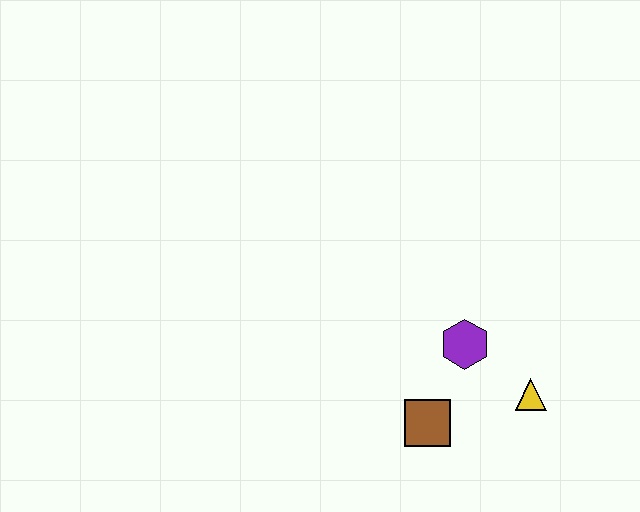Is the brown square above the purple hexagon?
No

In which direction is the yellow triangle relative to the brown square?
The yellow triangle is to the right of the brown square.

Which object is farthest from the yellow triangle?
The brown square is farthest from the yellow triangle.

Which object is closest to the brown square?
The purple hexagon is closest to the brown square.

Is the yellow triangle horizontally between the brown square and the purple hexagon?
No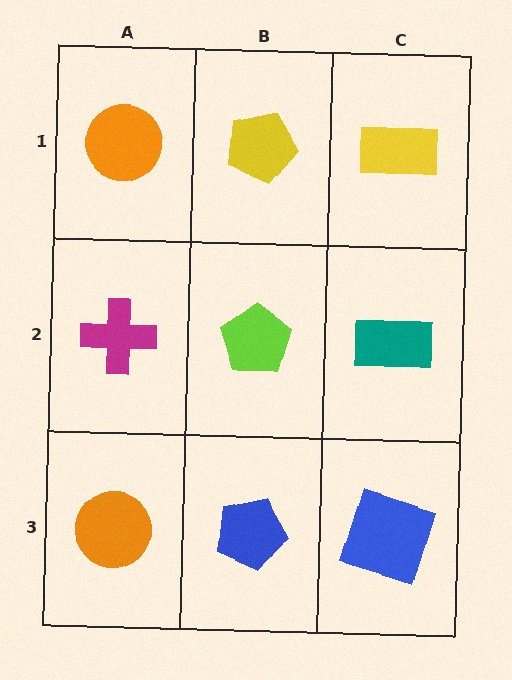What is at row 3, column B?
A blue pentagon.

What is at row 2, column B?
A lime pentagon.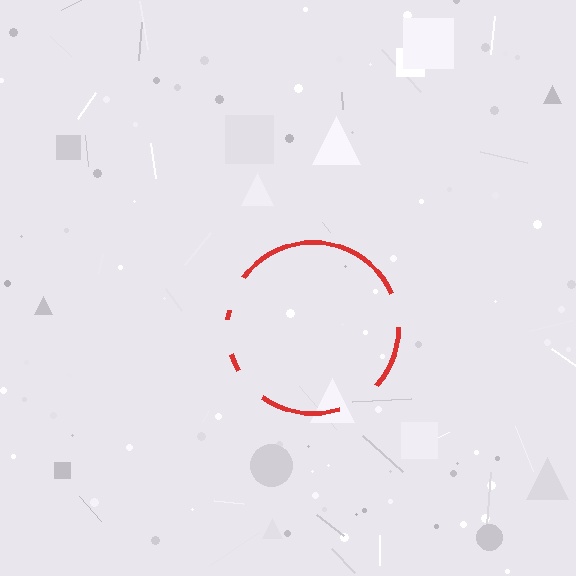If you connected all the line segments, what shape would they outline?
They would outline a circle.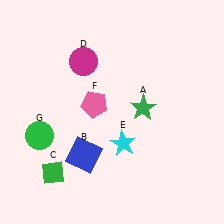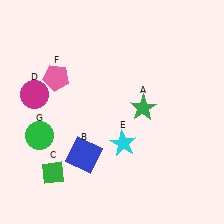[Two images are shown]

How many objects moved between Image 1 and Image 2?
2 objects moved between the two images.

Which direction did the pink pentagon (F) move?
The pink pentagon (F) moved left.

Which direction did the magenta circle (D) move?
The magenta circle (D) moved left.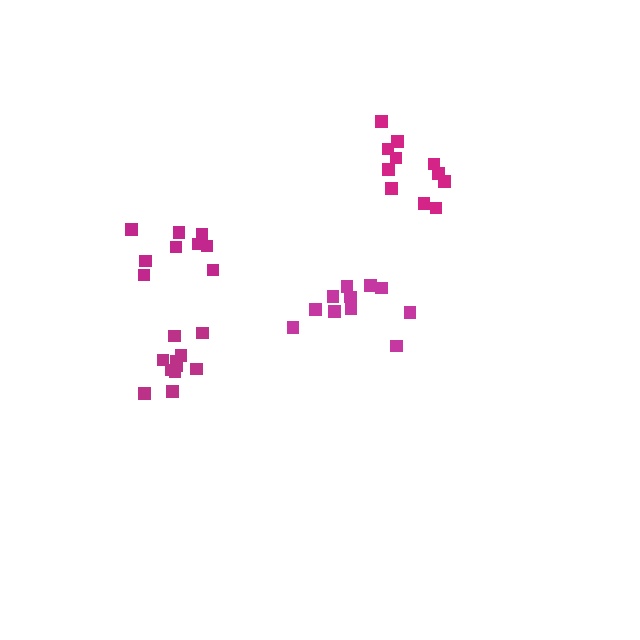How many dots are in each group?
Group 1: 11 dots, Group 2: 11 dots, Group 3: 11 dots, Group 4: 9 dots (42 total).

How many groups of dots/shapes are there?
There are 4 groups.